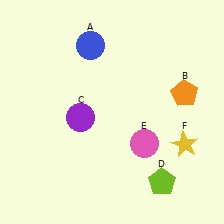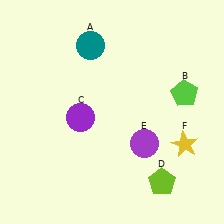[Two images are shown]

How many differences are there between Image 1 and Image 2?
There are 3 differences between the two images.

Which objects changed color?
A changed from blue to teal. B changed from orange to lime. E changed from pink to purple.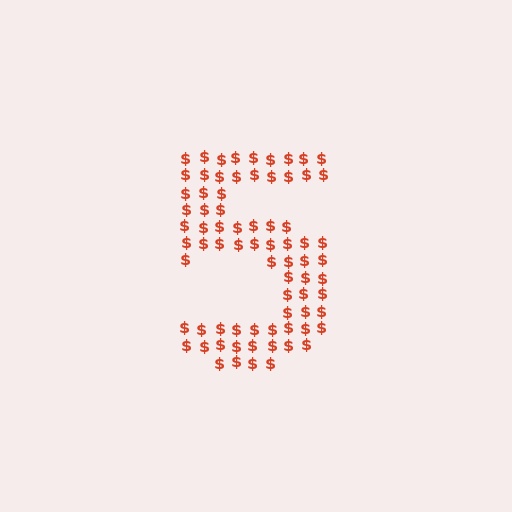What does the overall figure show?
The overall figure shows the digit 5.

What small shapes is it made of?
It is made of small dollar signs.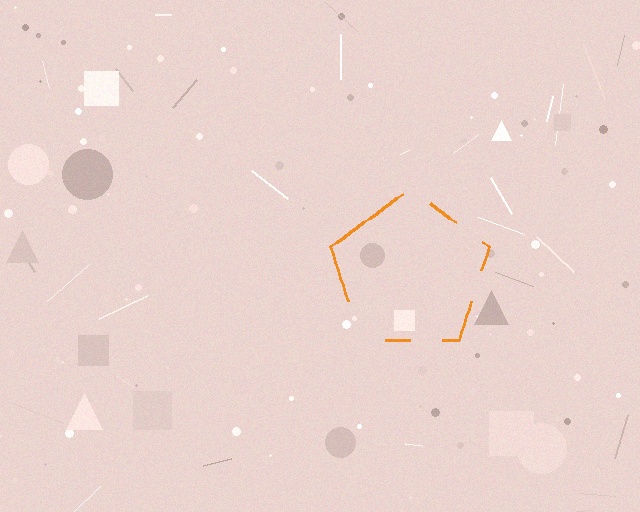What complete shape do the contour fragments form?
The contour fragments form a pentagon.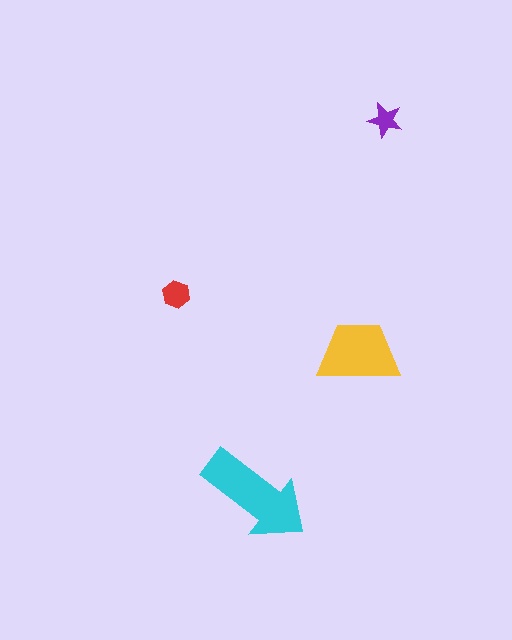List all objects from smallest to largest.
The purple star, the red hexagon, the yellow trapezoid, the cyan arrow.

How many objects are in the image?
There are 4 objects in the image.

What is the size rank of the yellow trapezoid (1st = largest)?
2nd.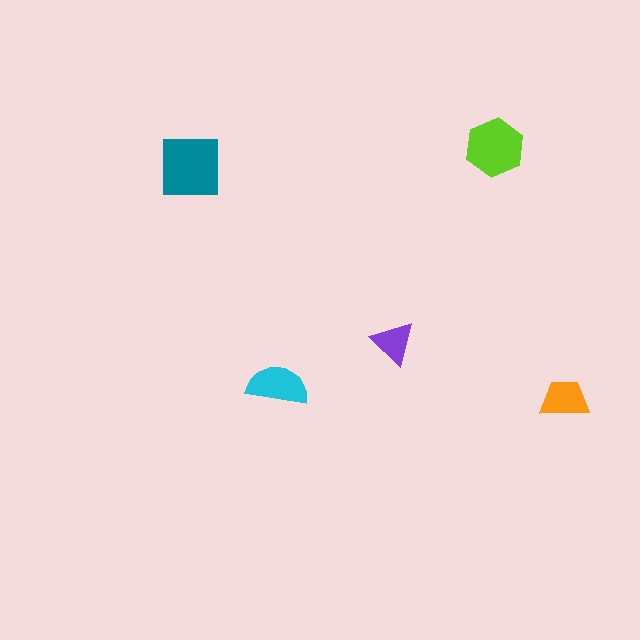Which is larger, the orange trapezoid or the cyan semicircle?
The cyan semicircle.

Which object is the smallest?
The purple triangle.